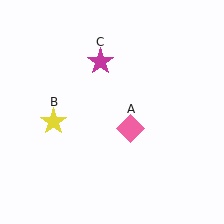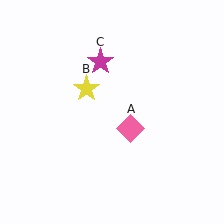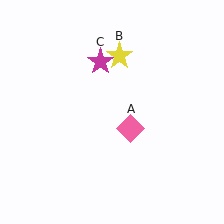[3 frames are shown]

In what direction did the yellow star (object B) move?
The yellow star (object B) moved up and to the right.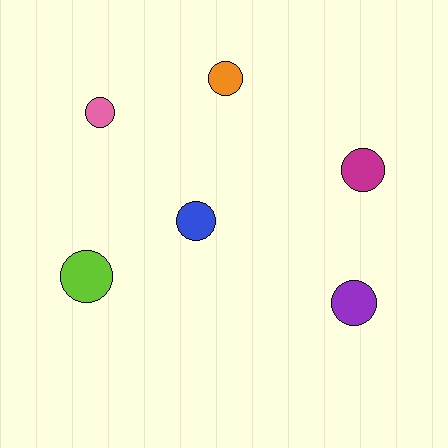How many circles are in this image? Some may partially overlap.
There are 6 circles.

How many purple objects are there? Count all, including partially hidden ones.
There is 1 purple object.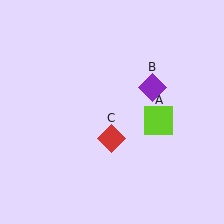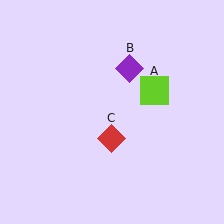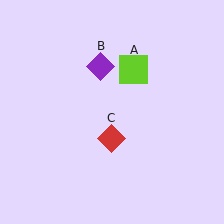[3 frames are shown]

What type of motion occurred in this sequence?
The lime square (object A), purple diamond (object B) rotated counterclockwise around the center of the scene.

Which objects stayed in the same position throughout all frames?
Red diamond (object C) remained stationary.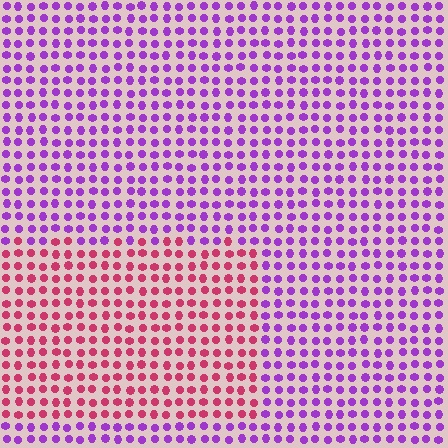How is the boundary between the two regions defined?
The boundary is defined purely by a slight shift in hue (about 56 degrees). Spacing, size, and orientation are identical on both sides.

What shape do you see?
I see a rectangle.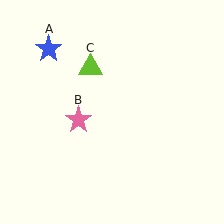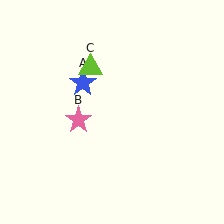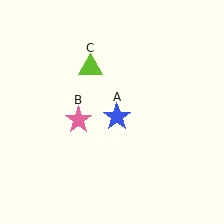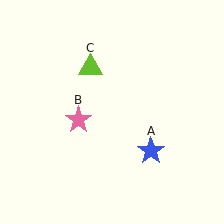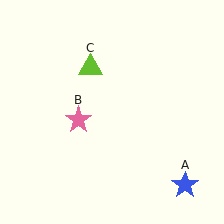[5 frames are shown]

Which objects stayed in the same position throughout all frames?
Pink star (object B) and lime triangle (object C) remained stationary.